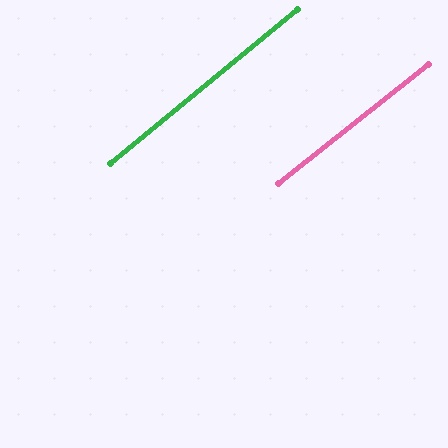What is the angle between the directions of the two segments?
Approximately 1 degree.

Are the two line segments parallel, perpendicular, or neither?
Parallel — their directions differ by only 1.2°.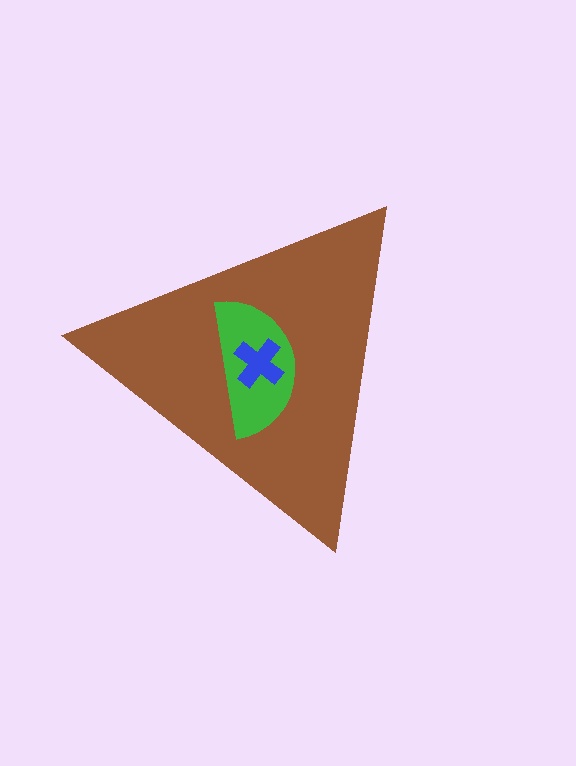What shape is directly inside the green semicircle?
The blue cross.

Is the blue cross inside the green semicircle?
Yes.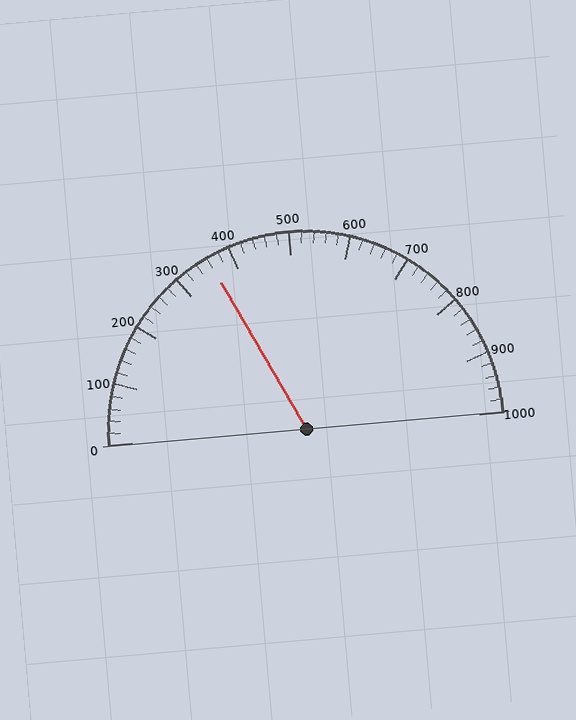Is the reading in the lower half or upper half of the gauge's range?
The reading is in the lower half of the range (0 to 1000).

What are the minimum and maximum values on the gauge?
The gauge ranges from 0 to 1000.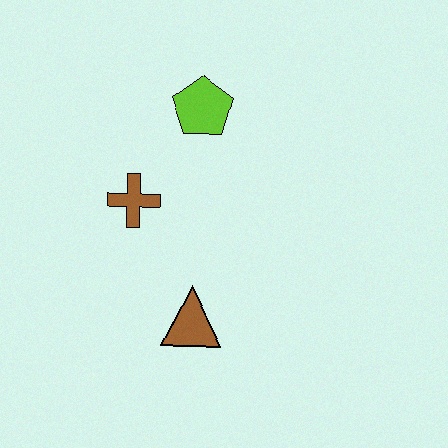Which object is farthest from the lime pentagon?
The brown triangle is farthest from the lime pentagon.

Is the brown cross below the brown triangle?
No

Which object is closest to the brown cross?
The lime pentagon is closest to the brown cross.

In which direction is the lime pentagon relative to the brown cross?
The lime pentagon is above the brown cross.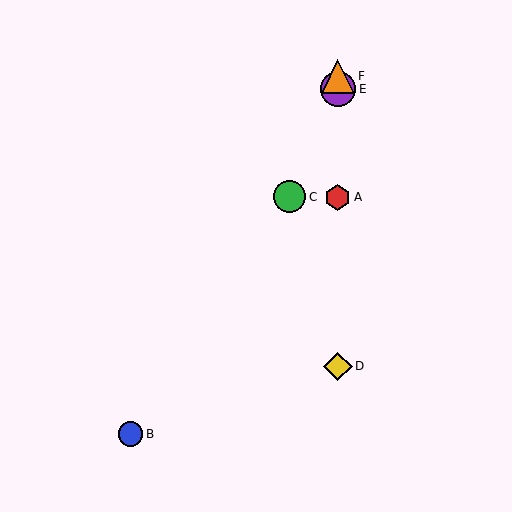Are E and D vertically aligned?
Yes, both are at x≈338.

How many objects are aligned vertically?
4 objects (A, D, E, F) are aligned vertically.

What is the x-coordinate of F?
Object F is at x≈338.